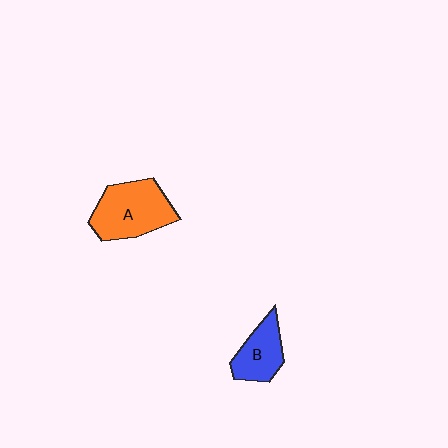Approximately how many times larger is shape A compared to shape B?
Approximately 1.6 times.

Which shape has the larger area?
Shape A (orange).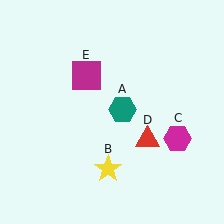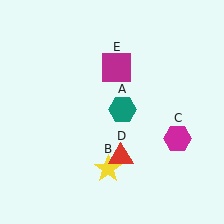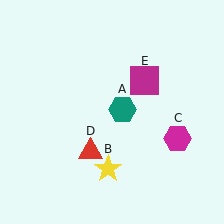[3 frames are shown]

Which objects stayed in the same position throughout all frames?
Teal hexagon (object A) and yellow star (object B) and magenta hexagon (object C) remained stationary.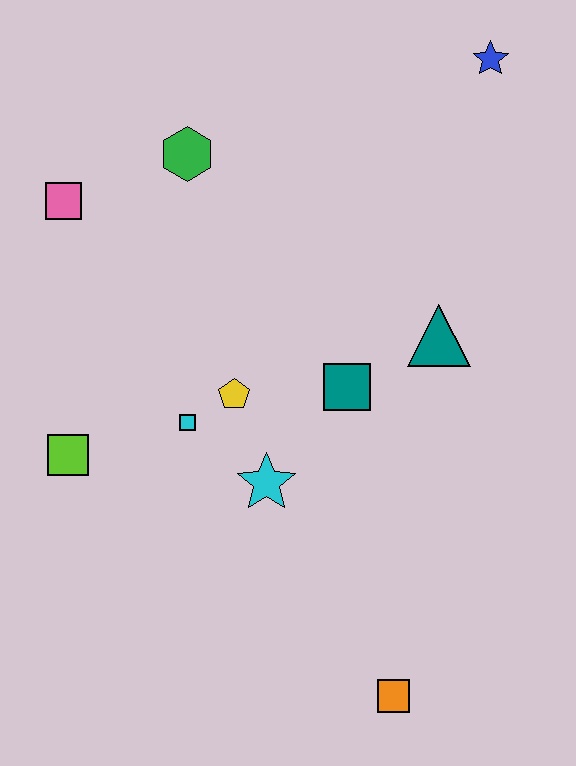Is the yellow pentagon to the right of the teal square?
No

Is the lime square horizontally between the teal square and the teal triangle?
No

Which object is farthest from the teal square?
The blue star is farthest from the teal square.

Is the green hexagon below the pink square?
No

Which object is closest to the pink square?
The green hexagon is closest to the pink square.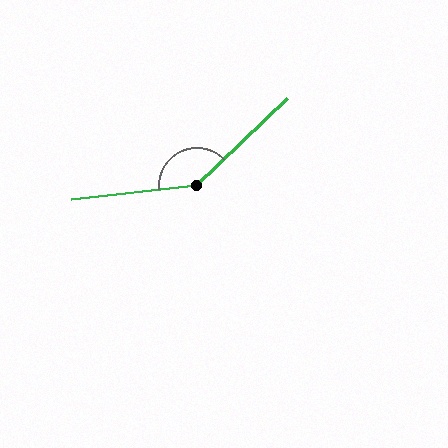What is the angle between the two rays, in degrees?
Approximately 142 degrees.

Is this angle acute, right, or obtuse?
It is obtuse.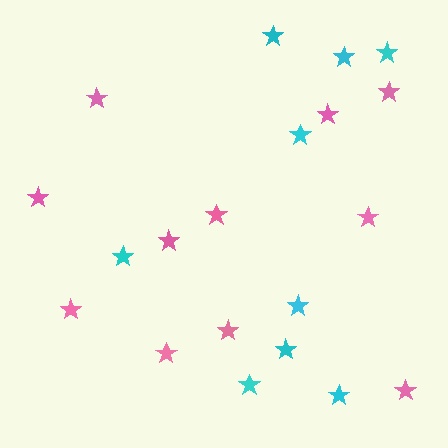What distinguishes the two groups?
There are 2 groups: one group of pink stars (11) and one group of cyan stars (9).